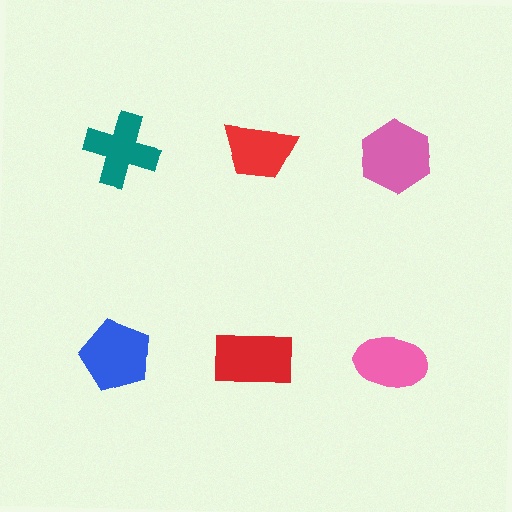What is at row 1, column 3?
A pink hexagon.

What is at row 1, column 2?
A red trapezoid.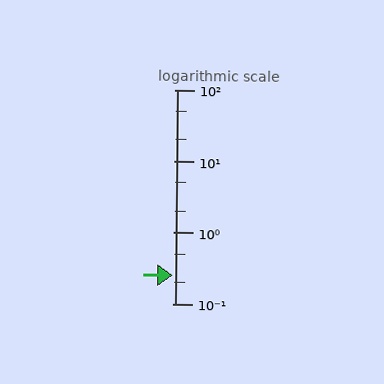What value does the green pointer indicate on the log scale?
The pointer indicates approximately 0.25.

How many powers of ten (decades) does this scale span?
The scale spans 3 decades, from 0.1 to 100.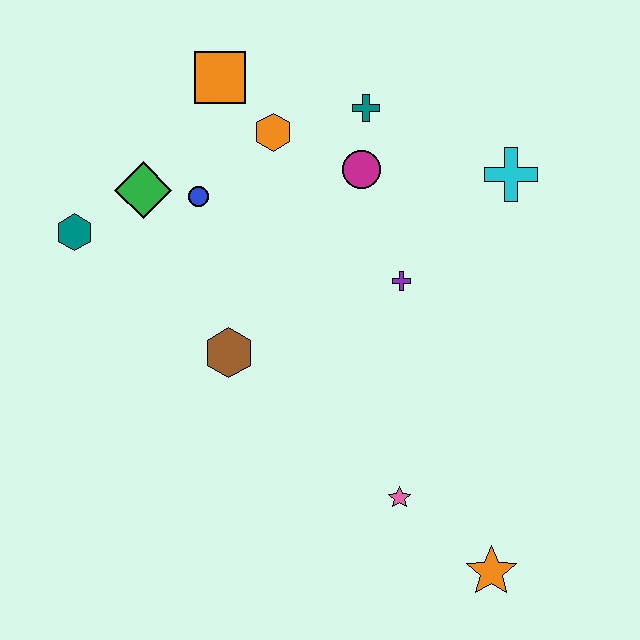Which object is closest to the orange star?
The pink star is closest to the orange star.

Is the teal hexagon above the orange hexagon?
No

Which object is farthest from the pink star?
The orange square is farthest from the pink star.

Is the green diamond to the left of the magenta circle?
Yes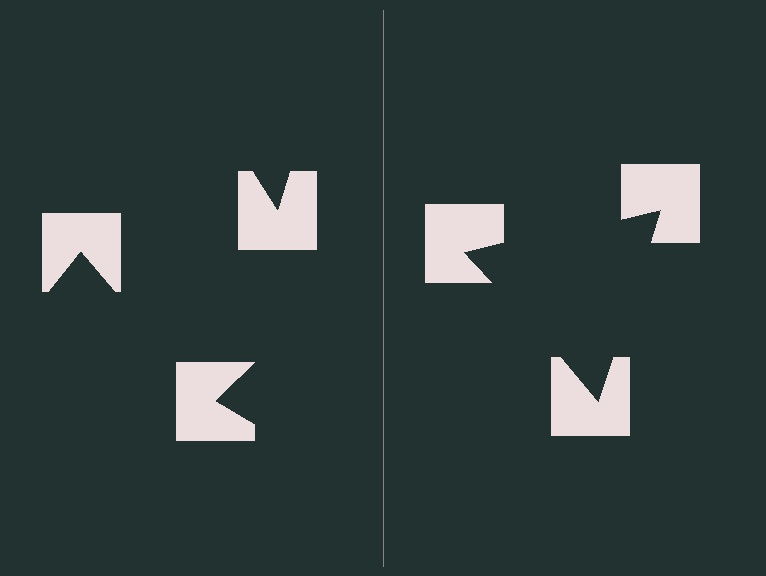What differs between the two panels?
The notched squares are positioned identically on both sides; only the wedge orientations differ. On the right they align to a triangle; on the left they are misaligned.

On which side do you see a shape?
An illusory triangle appears on the right side. On the left side the wedge cuts are rotated, so no coherent shape forms.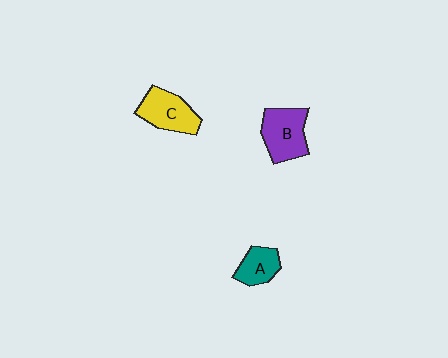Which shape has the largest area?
Shape B (purple).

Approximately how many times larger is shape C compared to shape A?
Approximately 1.5 times.